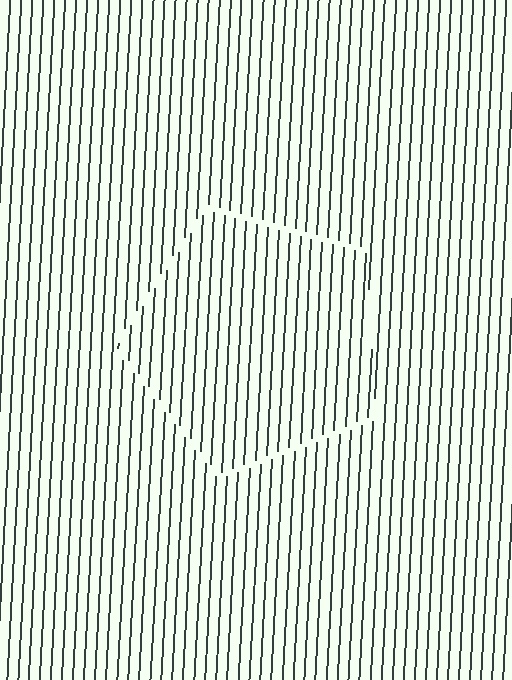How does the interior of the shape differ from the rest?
The interior of the shape contains the same grating, shifted by half a period — the contour is defined by the phase discontinuity where line-ends from the inner and outer gratings abut.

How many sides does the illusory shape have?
5 sides — the line-ends trace a pentagon.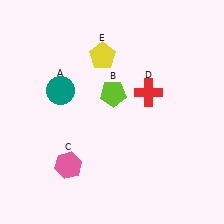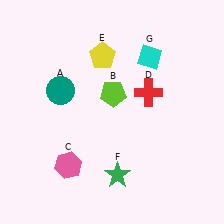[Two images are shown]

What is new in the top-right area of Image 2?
A cyan diamond (G) was added in the top-right area of Image 2.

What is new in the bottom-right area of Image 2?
A green star (F) was added in the bottom-right area of Image 2.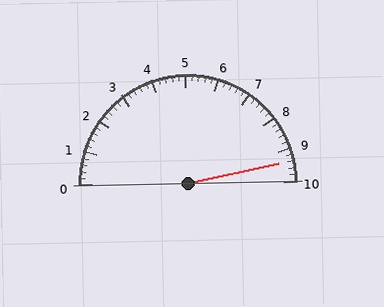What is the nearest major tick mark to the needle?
The nearest major tick mark is 9.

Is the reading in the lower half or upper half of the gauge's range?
The reading is in the upper half of the range (0 to 10).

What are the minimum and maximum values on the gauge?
The gauge ranges from 0 to 10.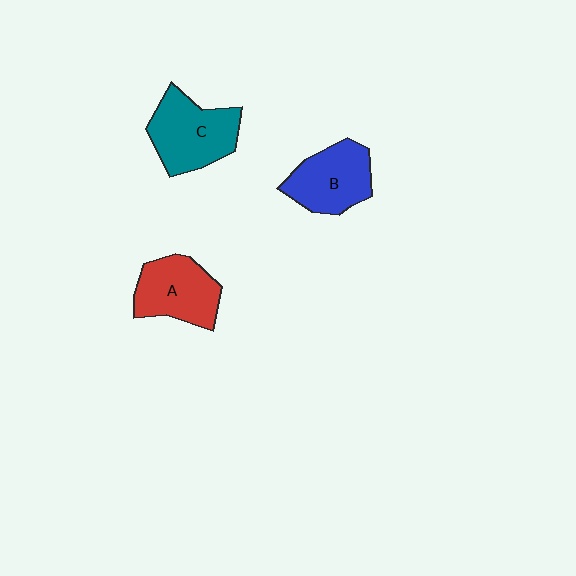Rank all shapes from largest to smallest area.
From largest to smallest: C (teal), A (red), B (blue).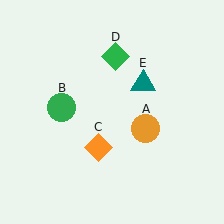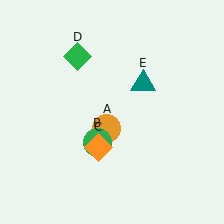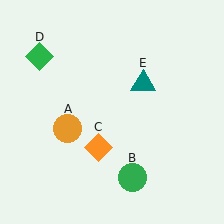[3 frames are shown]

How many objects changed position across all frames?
3 objects changed position: orange circle (object A), green circle (object B), green diamond (object D).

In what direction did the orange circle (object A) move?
The orange circle (object A) moved left.